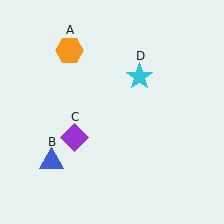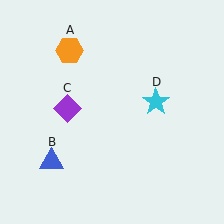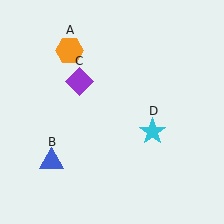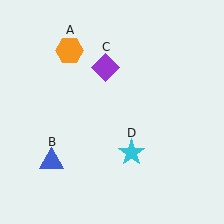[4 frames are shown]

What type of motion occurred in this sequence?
The purple diamond (object C), cyan star (object D) rotated clockwise around the center of the scene.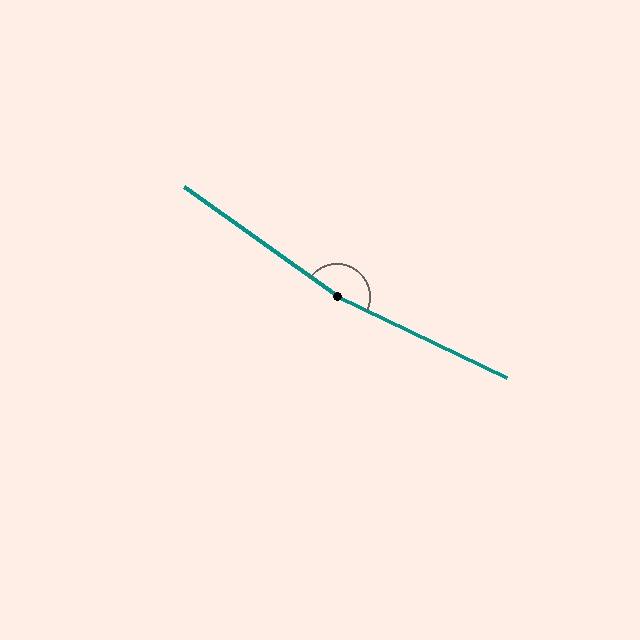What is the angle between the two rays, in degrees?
Approximately 170 degrees.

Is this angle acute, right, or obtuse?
It is obtuse.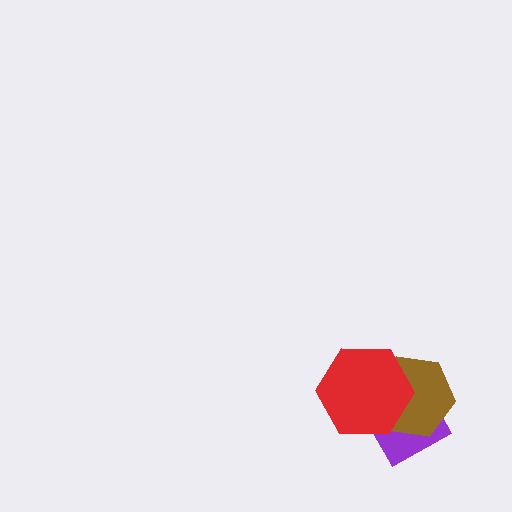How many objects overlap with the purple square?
2 objects overlap with the purple square.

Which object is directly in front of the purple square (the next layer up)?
The brown hexagon is directly in front of the purple square.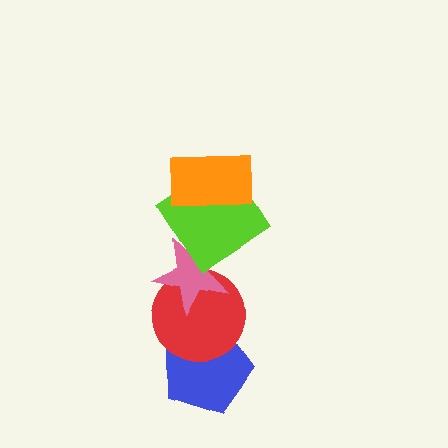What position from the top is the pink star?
The pink star is 3rd from the top.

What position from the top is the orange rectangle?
The orange rectangle is 1st from the top.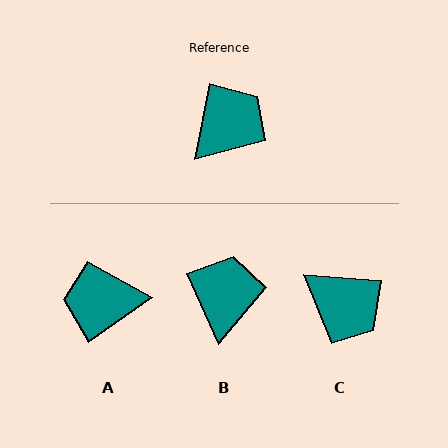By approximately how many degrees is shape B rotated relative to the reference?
Approximately 35 degrees counter-clockwise.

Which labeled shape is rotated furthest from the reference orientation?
A, about 136 degrees away.